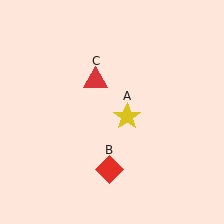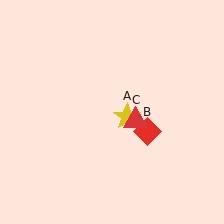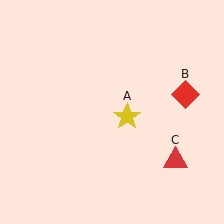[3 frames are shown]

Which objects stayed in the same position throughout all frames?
Yellow star (object A) remained stationary.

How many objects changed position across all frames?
2 objects changed position: red diamond (object B), red triangle (object C).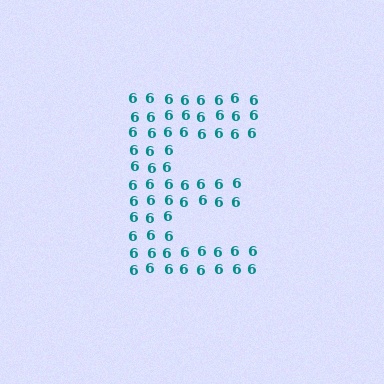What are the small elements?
The small elements are digit 6's.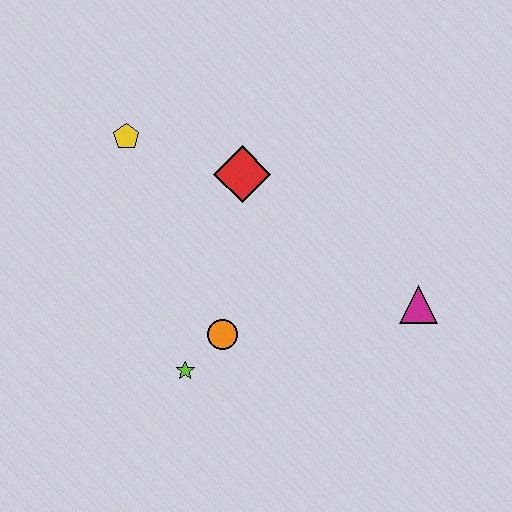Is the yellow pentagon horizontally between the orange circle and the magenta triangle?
No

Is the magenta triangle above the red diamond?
No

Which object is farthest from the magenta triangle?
The yellow pentagon is farthest from the magenta triangle.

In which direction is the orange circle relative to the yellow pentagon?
The orange circle is below the yellow pentagon.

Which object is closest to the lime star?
The orange circle is closest to the lime star.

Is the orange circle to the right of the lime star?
Yes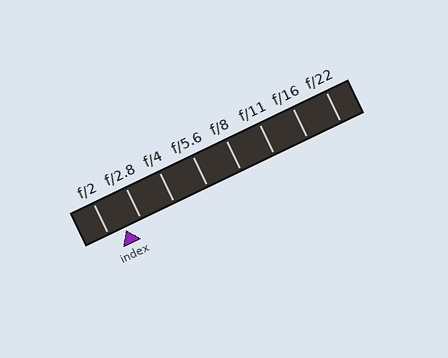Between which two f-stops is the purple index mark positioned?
The index mark is between f/2 and f/2.8.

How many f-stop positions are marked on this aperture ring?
There are 8 f-stop positions marked.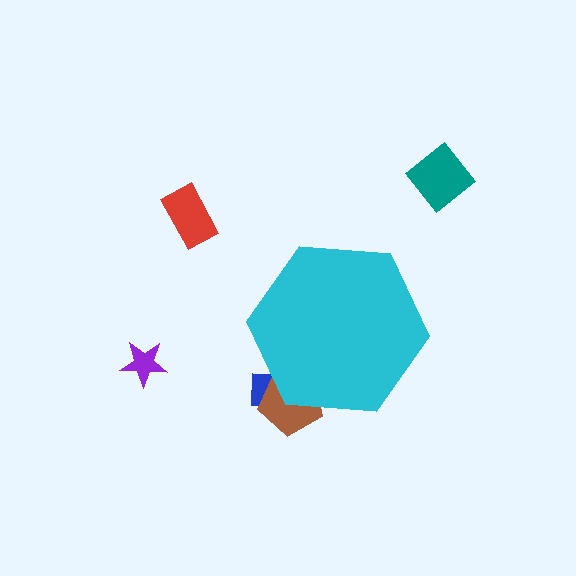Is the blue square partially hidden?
Yes, the blue square is partially hidden behind the cyan hexagon.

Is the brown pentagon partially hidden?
Yes, the brown pentagon is partially hidden behind the cyan hexagon.